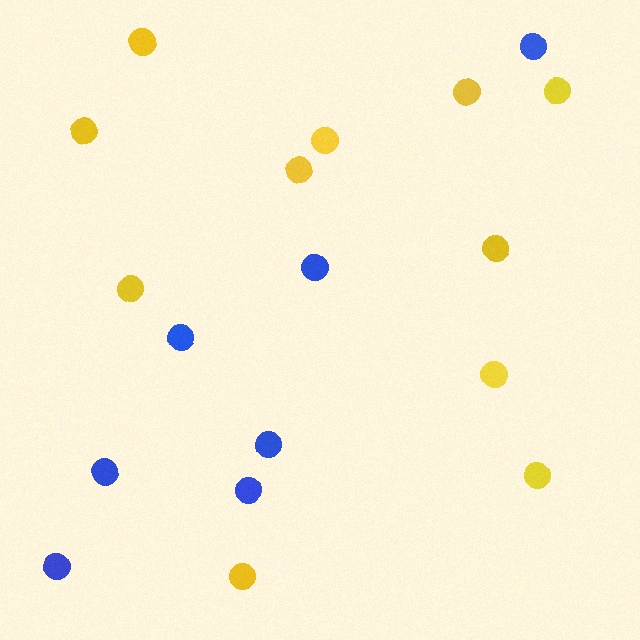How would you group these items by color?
There are 2 groups: one group of yellow circles (11) and one group of blue circles (7).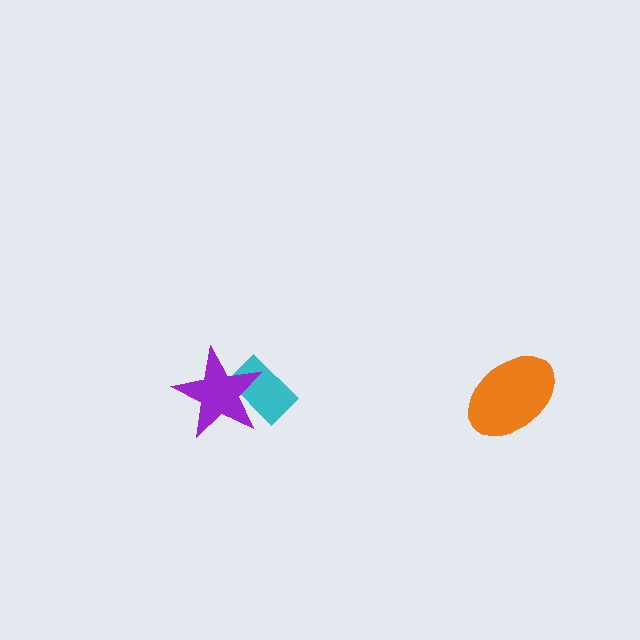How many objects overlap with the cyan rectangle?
1 object overlaps with the cyan rectangle.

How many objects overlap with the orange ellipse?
0 objects overlap with the orange ellipse.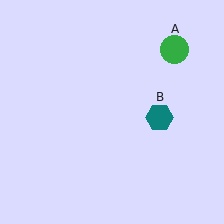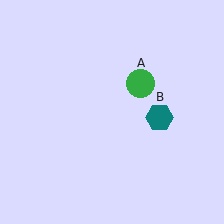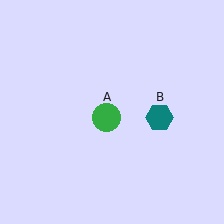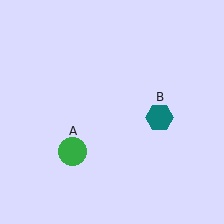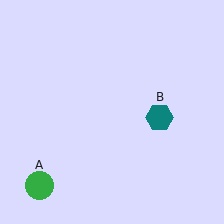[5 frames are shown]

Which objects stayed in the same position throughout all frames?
Teal hexagon (object B) remained stationary.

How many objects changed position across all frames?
1 object changed position: green circle (object A).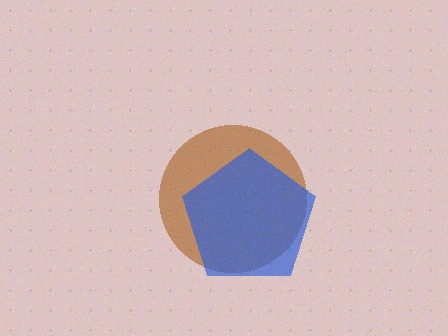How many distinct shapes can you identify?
There are 2 distinct shapes: a brown circle, a blue pentagon.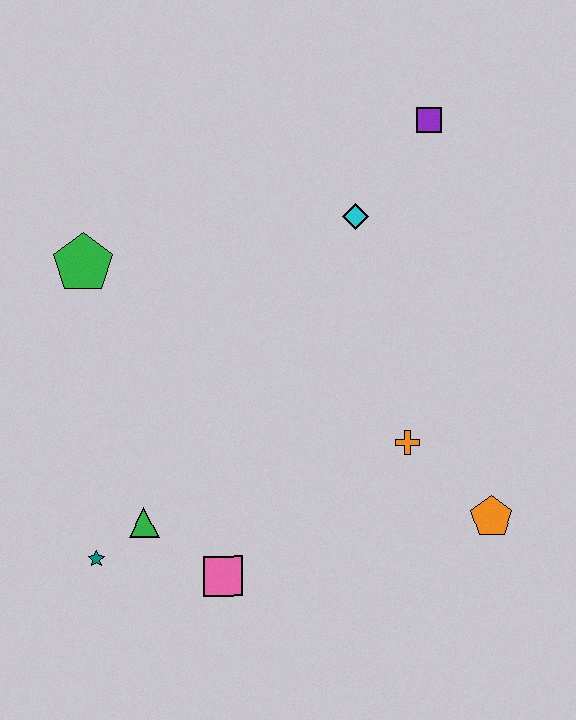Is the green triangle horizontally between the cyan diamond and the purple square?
No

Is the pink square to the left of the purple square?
Yes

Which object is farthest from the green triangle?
The purple square is farthest from the green triangle.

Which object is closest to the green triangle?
The teal star is closest to the green triangle.